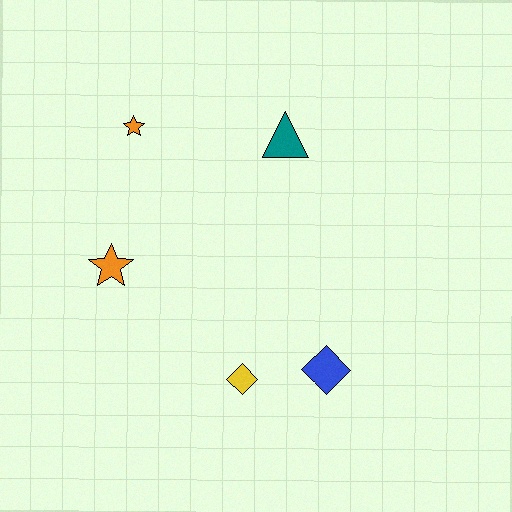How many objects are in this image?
There are 5 objects.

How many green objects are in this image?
There are no green objects.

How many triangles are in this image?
There is 1 triangle.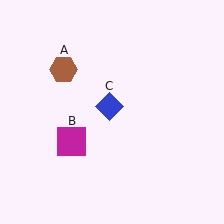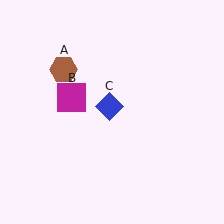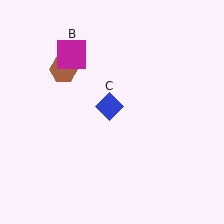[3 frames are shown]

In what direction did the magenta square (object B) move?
The magenta square (object B) moved up.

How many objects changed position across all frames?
1 object changed position: magenta square (object B).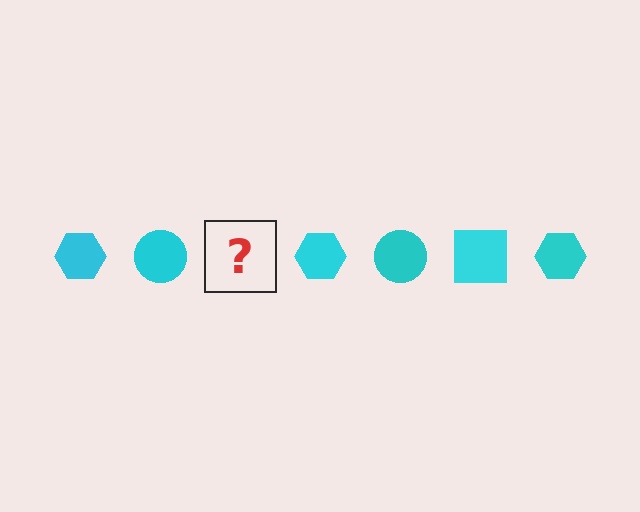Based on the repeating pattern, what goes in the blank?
The blank should be a cyan square.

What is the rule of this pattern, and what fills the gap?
The rule is that the pattern cycles through hexagon, circle, square shapes in cyan. The gap should be filled with a cyan square.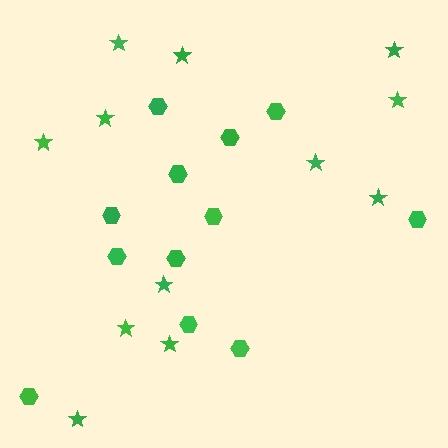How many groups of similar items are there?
There are 2 groups: one group of stars (12) and one group of hexagons (12).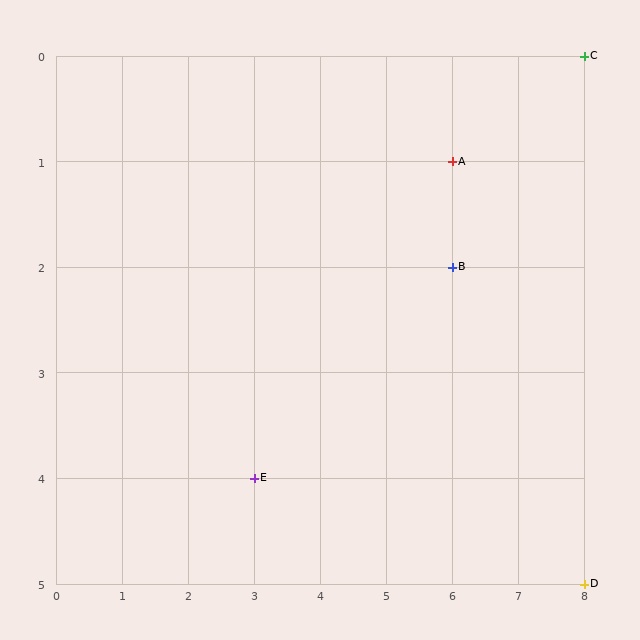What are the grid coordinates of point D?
Point D is at grid coordinates (8, 5).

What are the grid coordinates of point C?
Point C is at grid coordinates (8, 0).